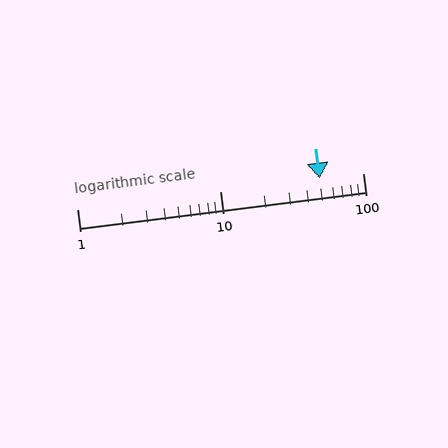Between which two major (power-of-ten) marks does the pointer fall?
The pointer is between 10 and 100.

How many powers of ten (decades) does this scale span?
The scale spans 2 decades, from 1 to 100.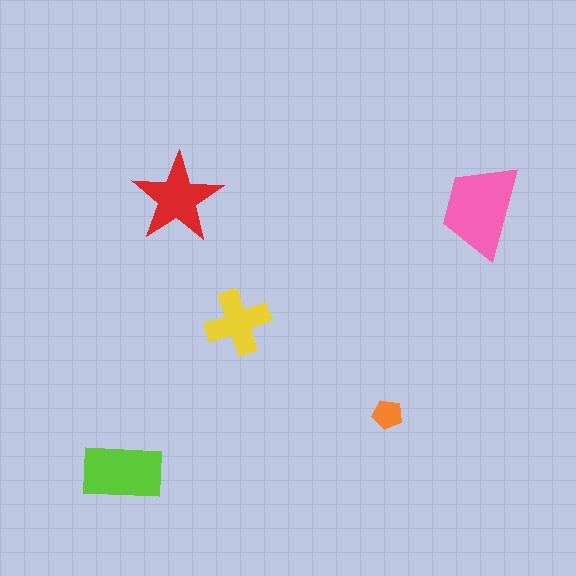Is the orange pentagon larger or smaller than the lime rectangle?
Smaller.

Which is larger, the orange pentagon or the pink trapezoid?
The pink trapezoid.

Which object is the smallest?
The orange pentagon.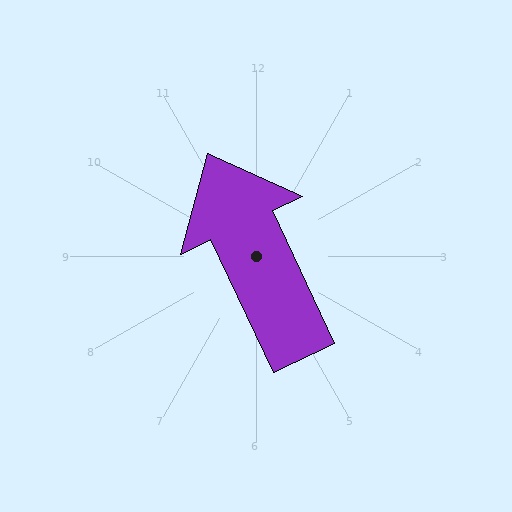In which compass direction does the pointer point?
Northwest.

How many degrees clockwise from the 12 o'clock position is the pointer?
Approximately 335 degrees.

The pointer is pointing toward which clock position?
Roughly 11 o'clock.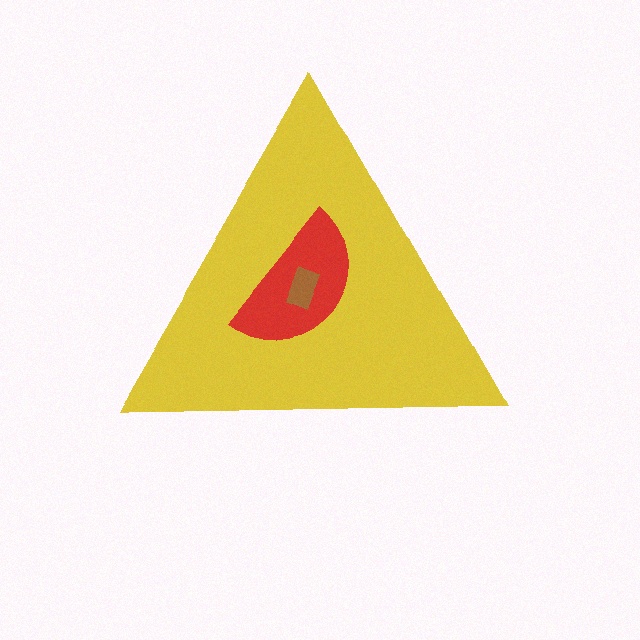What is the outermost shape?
The yellow triangle.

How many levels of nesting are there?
3.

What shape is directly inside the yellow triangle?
The red semicircle.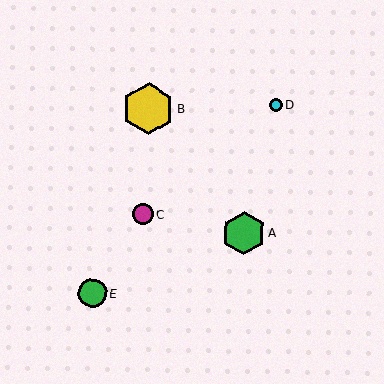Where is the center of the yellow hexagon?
The center of the yellow hexagon is at (148, 108).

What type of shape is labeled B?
Shape B is a yellow hexagon.